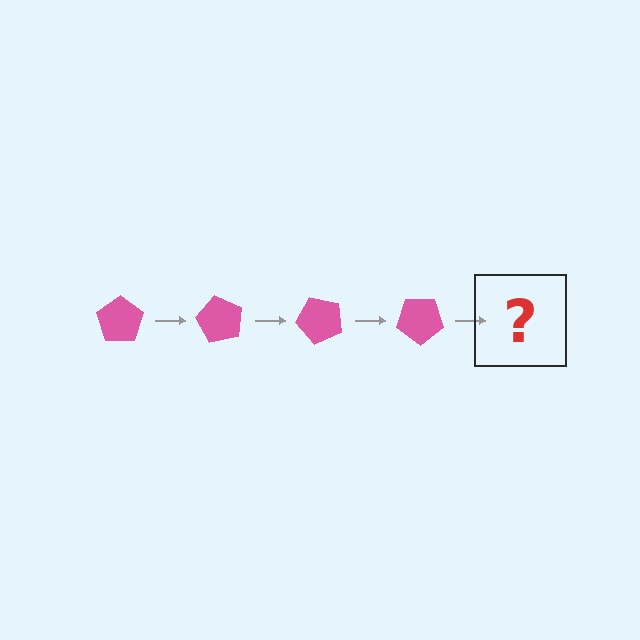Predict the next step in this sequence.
The next step is a pink pentagon rotated 240 degrees.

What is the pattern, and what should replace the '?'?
The pattern is that the pentagon rotates 60 degrees each step. The '?' should be a pink pentagon rotated 240 degrees.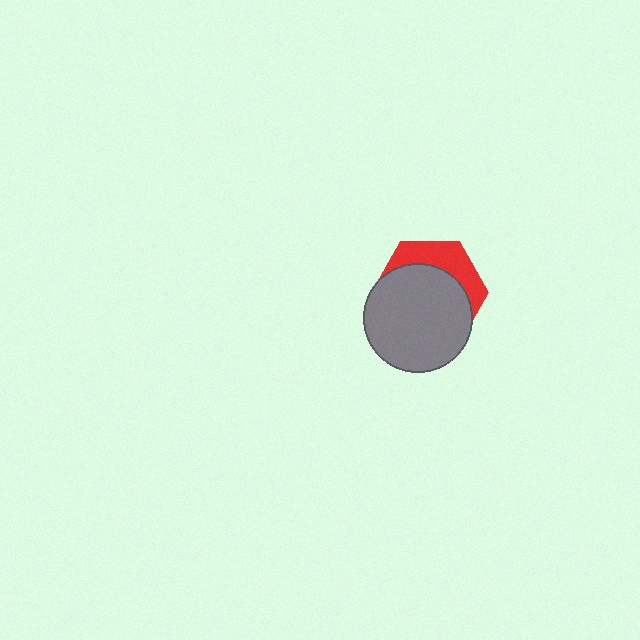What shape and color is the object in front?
The object in front is a gray circle.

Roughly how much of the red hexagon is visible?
A small part of it is visible (roughly 31%).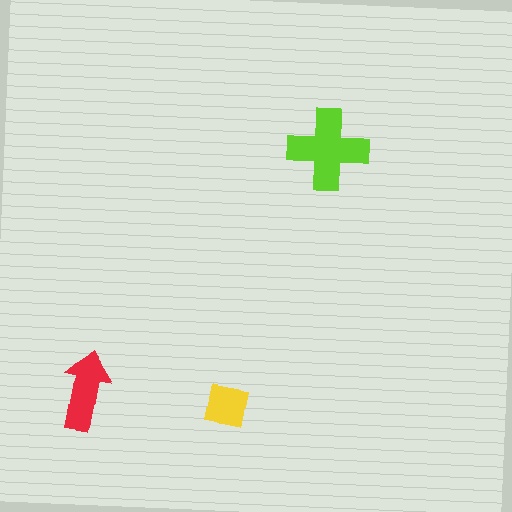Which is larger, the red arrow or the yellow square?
The red arrow.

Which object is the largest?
The lime cross.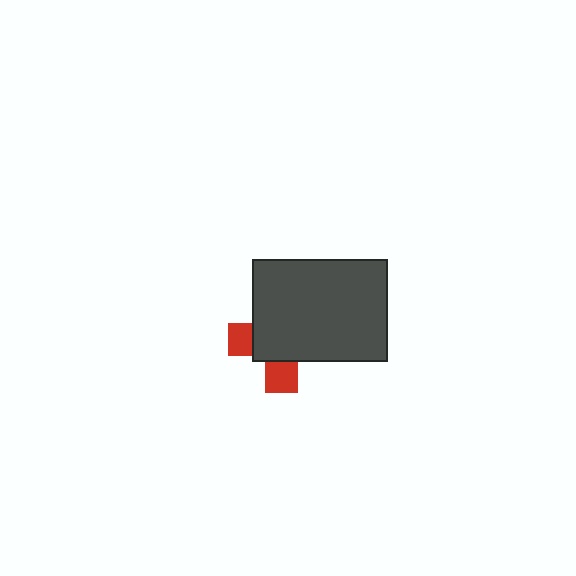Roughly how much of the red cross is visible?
A small part of it is visible (roughly 30%).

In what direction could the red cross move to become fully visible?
The red cross could move toward the lower-left. That would shift it out from behind the dark gray rectangle entirely.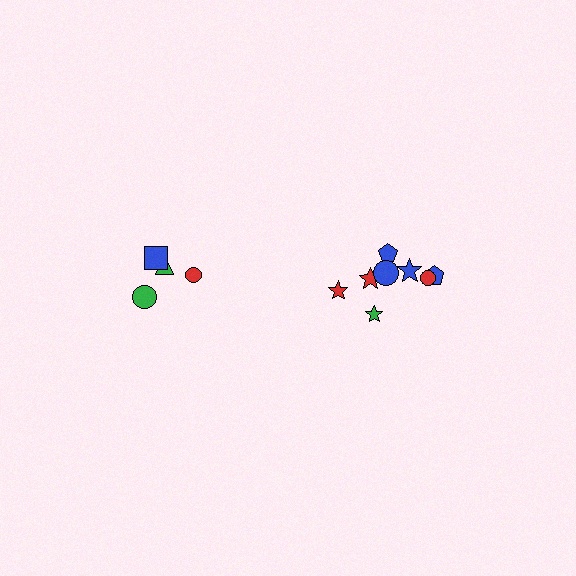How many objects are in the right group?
There are 8 objects.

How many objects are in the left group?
There are 4 objects.